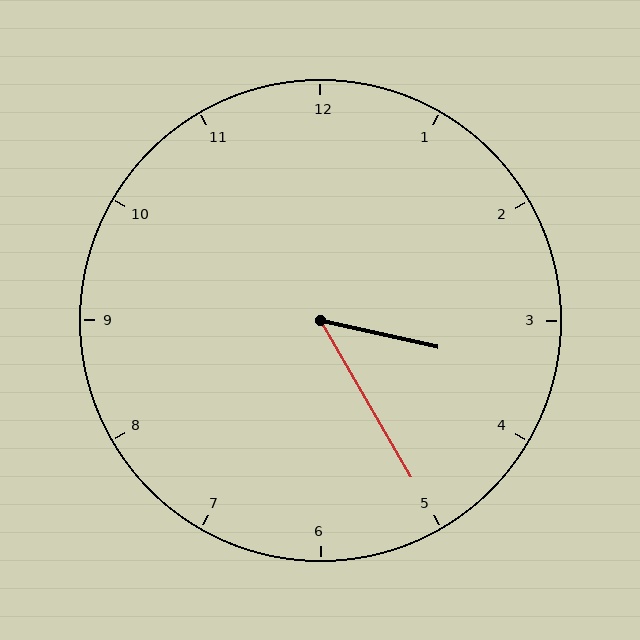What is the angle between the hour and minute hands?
Approximately 48 degrees.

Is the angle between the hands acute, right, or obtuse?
It is acute.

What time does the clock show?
3:25.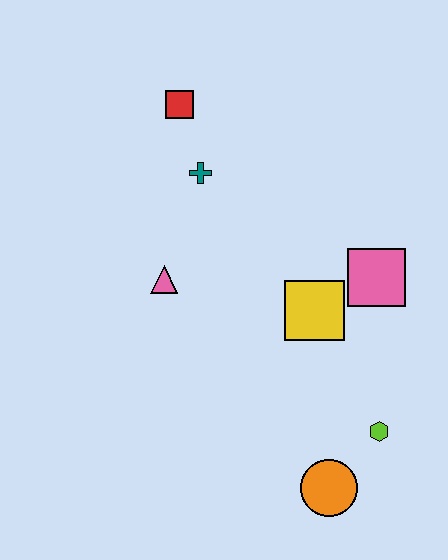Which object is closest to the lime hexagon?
The orange circle is closest to the lime hexagon.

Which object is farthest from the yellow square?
The red square is farthest from the yellow square.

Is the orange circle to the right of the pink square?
No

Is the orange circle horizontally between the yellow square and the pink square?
Yes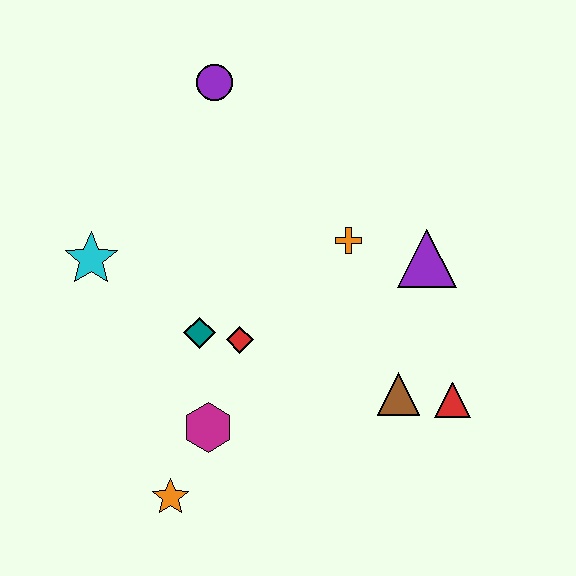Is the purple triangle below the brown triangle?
No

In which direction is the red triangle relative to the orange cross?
The red triangle is below the orange cross.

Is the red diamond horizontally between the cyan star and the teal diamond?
No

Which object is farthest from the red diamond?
The purple circle is farthest from the red diamond.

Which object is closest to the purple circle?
The orange cross is closest to the purple circle.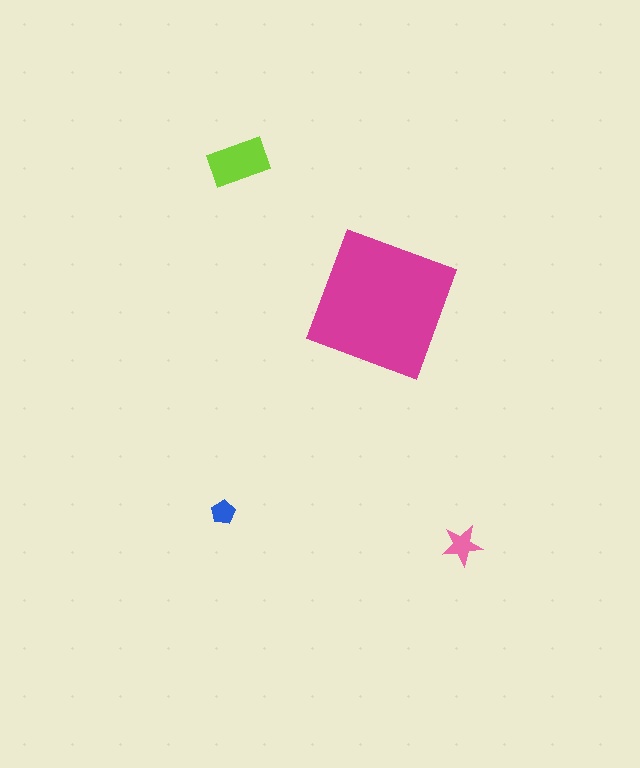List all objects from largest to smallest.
The magenta square, the lime rectangle, the pink star, the blue pentagon.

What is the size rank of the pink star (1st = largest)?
3rd.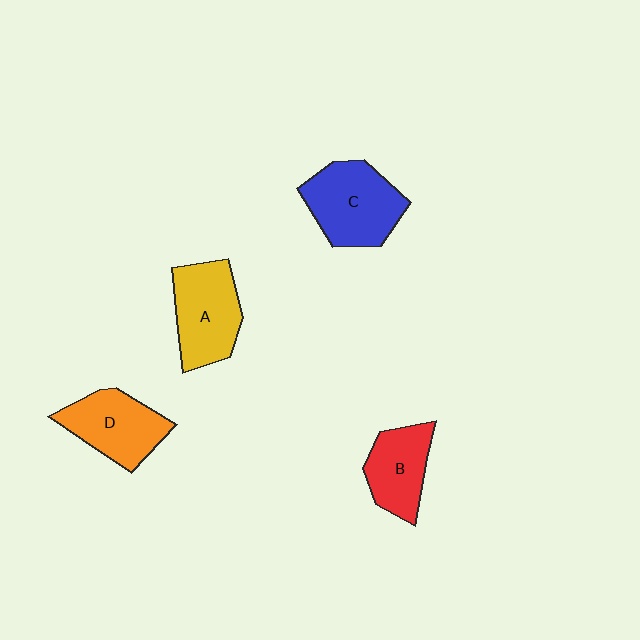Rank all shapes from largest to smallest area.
From largest to smallest: C (blue), A (yellow), D (orange), B (red).